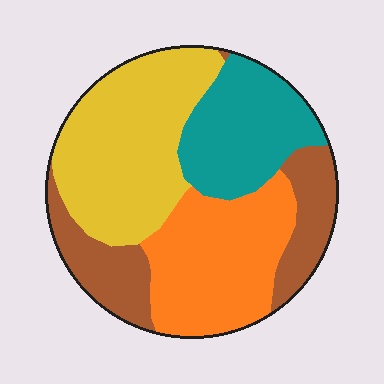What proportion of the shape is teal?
Teal covers around 20% of the shape.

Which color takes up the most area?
Yellow, at roughly 30%.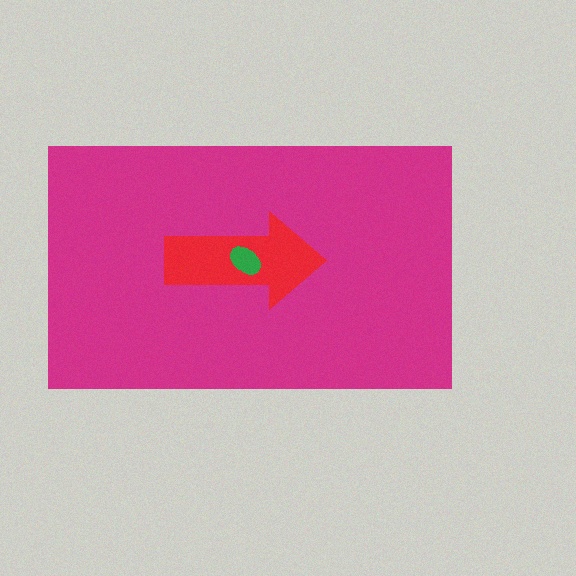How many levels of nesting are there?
3.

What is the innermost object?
The green ellipse.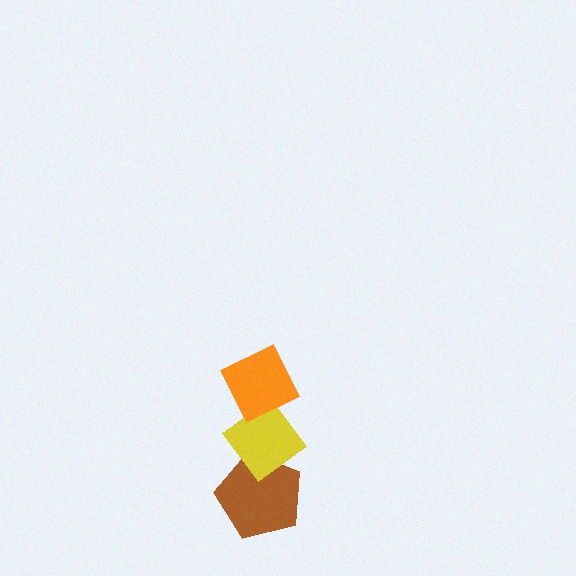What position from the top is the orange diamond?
The orange diamond is 1st from the top.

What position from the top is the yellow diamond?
The yellow diamond is 2nd from the top.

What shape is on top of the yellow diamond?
The orange diamond is on top of the yellow diamond.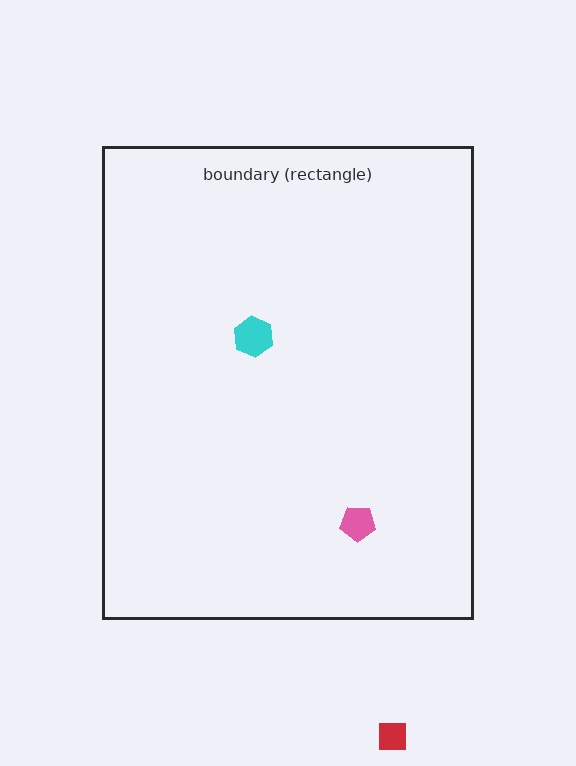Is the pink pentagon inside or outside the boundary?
Inside.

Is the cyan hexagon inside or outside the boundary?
Inside.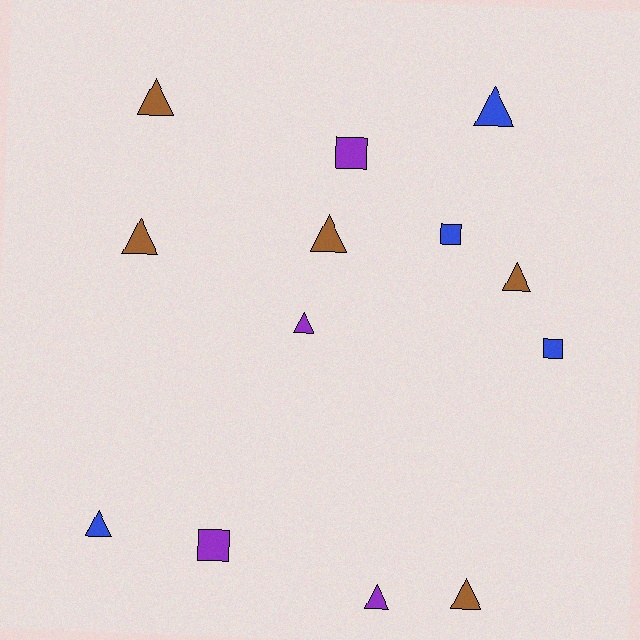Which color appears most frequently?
Brown, with 5 objects.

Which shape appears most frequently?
Triangle, with 9 objects.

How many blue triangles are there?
There are 2 blue triangles.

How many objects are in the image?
There are 13 objects.